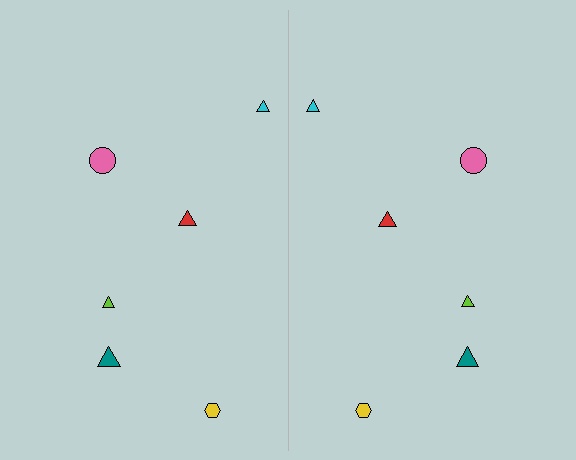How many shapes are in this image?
There are 12 shapes in this image.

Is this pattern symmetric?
Yes, this pattern has bilateral (reflection) symmetry.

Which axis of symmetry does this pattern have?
The pattern has a vertical axis of symmetry running through the center of the image.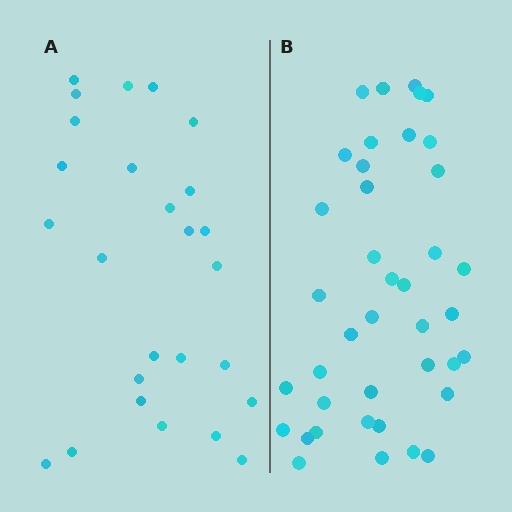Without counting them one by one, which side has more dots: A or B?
Region B (the right region) has more dots.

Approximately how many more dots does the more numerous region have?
Region B has approximately 15 more dots than region A.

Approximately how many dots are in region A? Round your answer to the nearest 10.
About 30 dots. (The exact count is 26, which rounds to 30.)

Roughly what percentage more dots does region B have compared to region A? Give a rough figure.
About 55% more.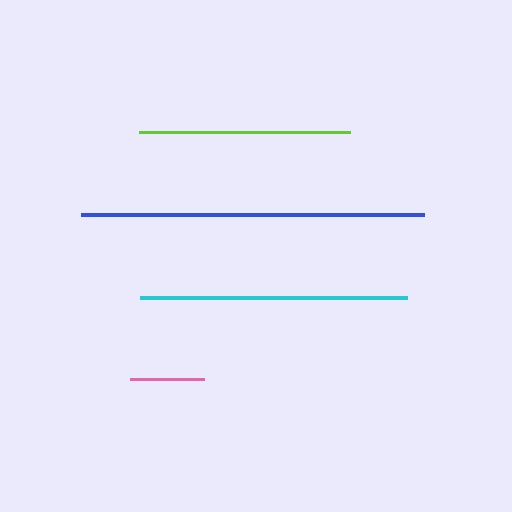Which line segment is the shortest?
The pink line is the shortest at approximately 74 pixels.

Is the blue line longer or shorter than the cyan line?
The blue line is longer than the cyan line.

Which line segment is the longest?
The blue line is the longest at approximately 344 pixels.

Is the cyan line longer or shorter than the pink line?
The cyan line is longer than the pink line.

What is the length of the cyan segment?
The cyan segment is approximately 267 pixels long.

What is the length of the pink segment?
The pink segment is approximately 74 pixels long.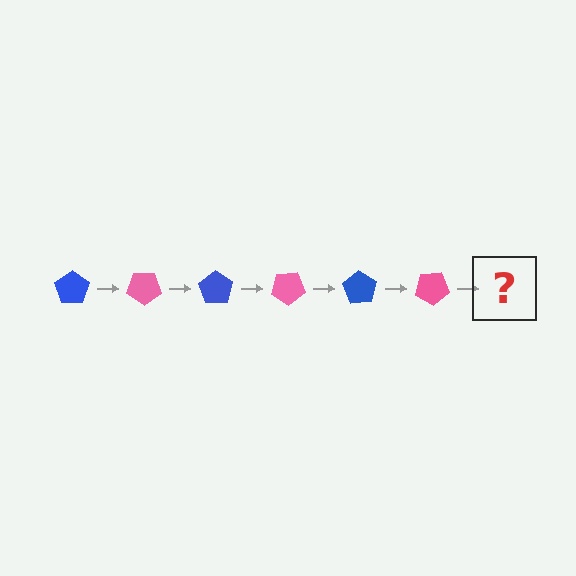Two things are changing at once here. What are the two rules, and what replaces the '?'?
The two rules are that it rotates 35 degrees each step and the color cycles through blue and pink. The '?' should be a blue pentagon, rotated 210 degrees from the start.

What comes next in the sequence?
The next element should be a blue pentagon, rotated 210 degrees from the start.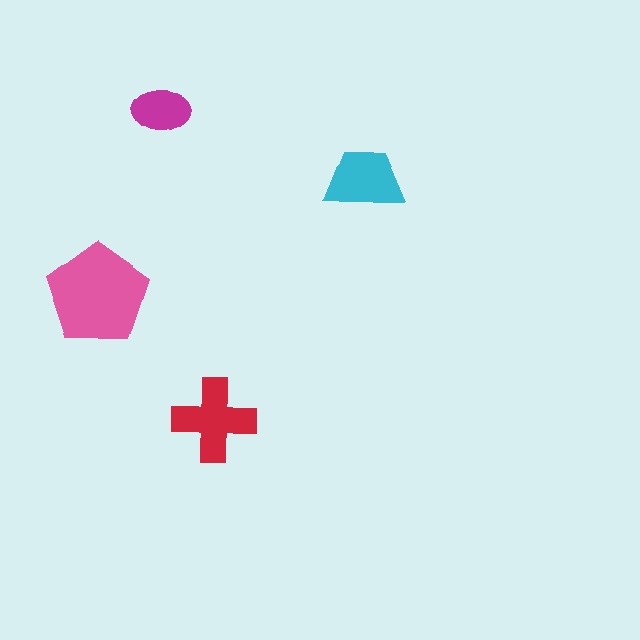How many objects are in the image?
There are 4 objects in the image.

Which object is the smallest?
The magenta ellipse.